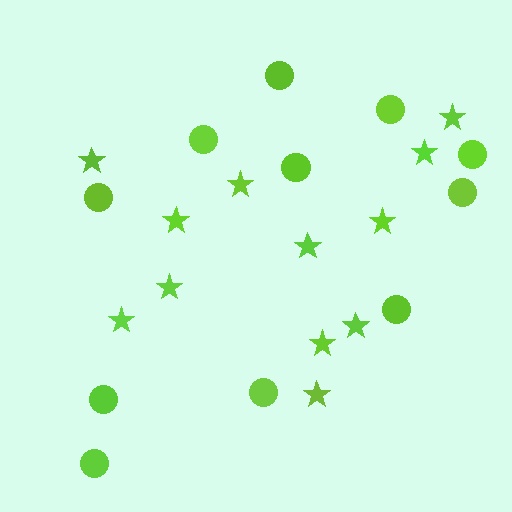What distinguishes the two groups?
There are 2 groups: one group of circles (11) and one group of stars (12).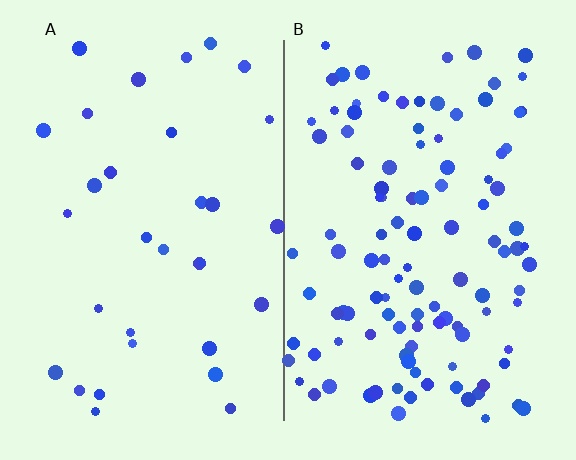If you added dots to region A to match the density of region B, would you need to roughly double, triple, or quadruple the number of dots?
Approximately triple.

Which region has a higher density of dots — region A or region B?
B (the right).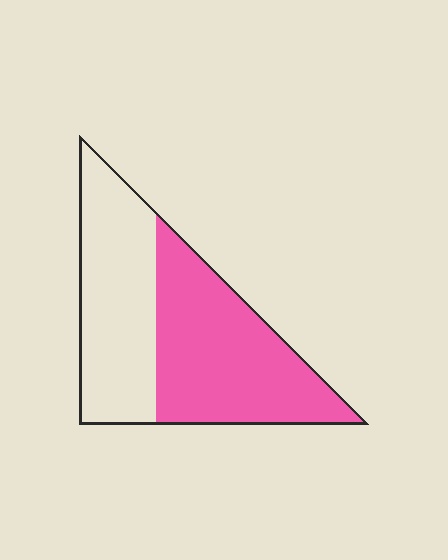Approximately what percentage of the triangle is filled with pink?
Approximately 55%.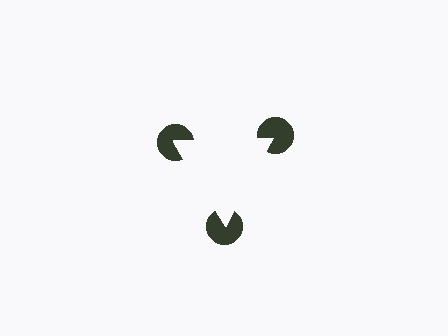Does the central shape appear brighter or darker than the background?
It typically appears slightly brighter than the background, even though no actual brightness change is drawn.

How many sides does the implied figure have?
3 sides.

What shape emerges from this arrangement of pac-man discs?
An illusory triangle — its edges are inferred from the aligned wedge cuts in the pac-man discs, not physically drawn.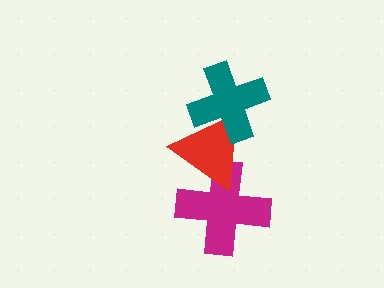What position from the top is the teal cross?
The teal cross is 1st from the top.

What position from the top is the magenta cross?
The magenta cross is 3rd from the top.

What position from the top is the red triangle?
The red triangle is 2nd from the top.